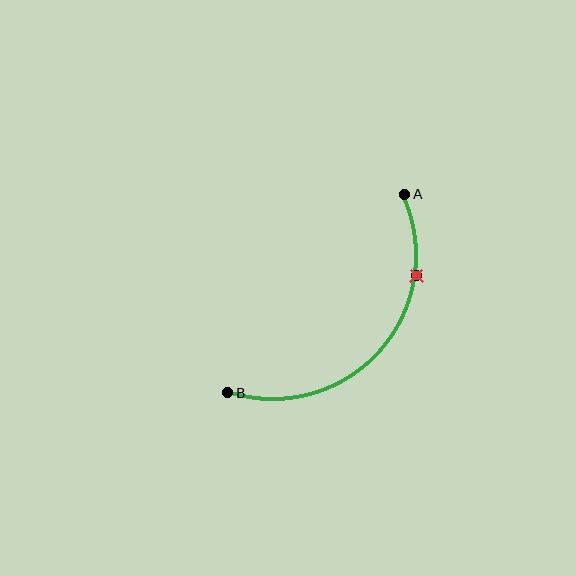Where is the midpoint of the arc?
The arc midpoint is the point on the curve farthest from the straight line joining A and B. It sits below and to the right of that line.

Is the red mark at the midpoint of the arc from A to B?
No. The red mark lies on the arc but is closer to endpoint A. The arc midpoint would be at the point on the curve equidistant along the arc from both A and B.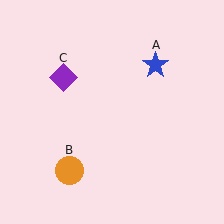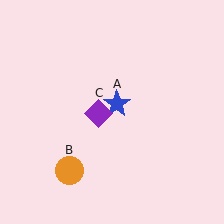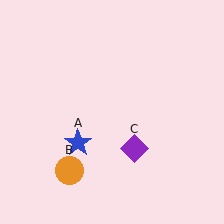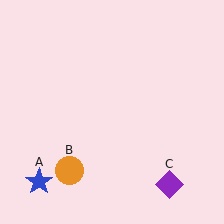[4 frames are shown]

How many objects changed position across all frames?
2 objects changed position: blue star (object A), purple diamond (object C).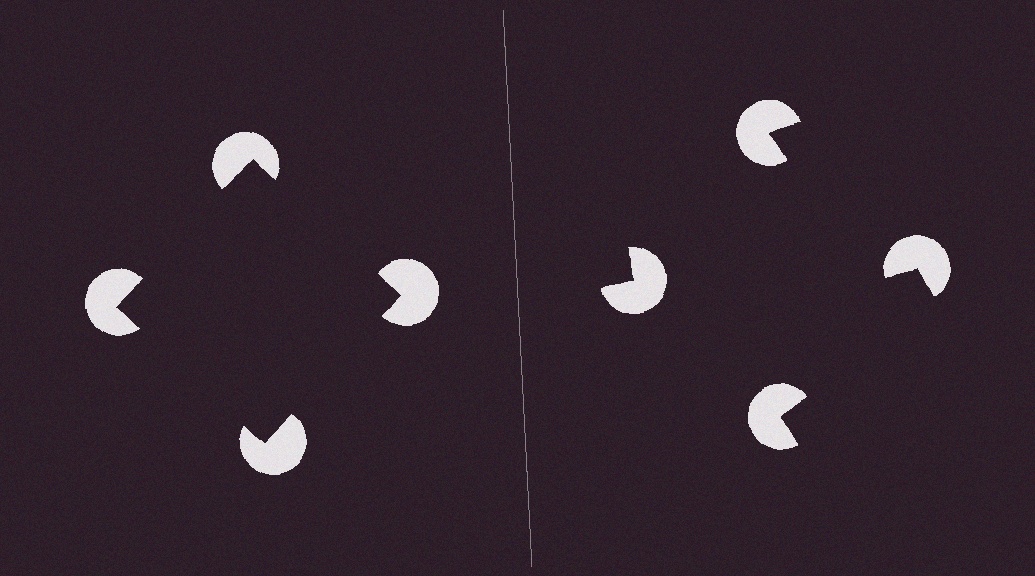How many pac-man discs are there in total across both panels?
8 — 4 on each side.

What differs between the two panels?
The pac-man discs are positioned identically on both sides; only the wedge orientations differ. On the left they align to a square; on the right they are misaligned.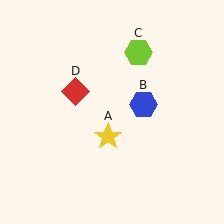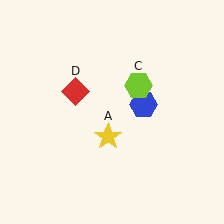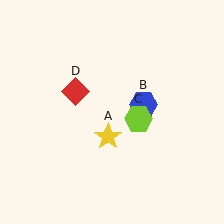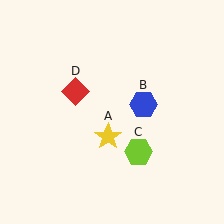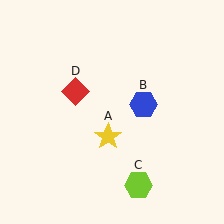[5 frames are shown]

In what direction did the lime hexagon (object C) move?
The lime hexagon (object C) moved down.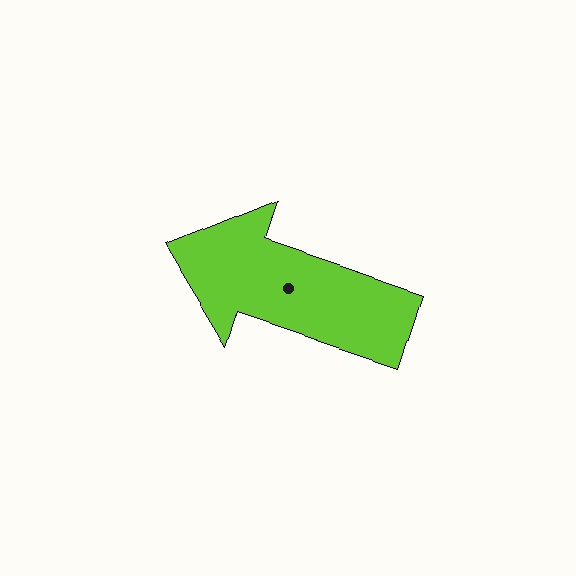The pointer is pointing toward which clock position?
Roughly 10 o'clock.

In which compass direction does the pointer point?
West.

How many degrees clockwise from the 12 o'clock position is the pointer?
Approximately 289 degrees.